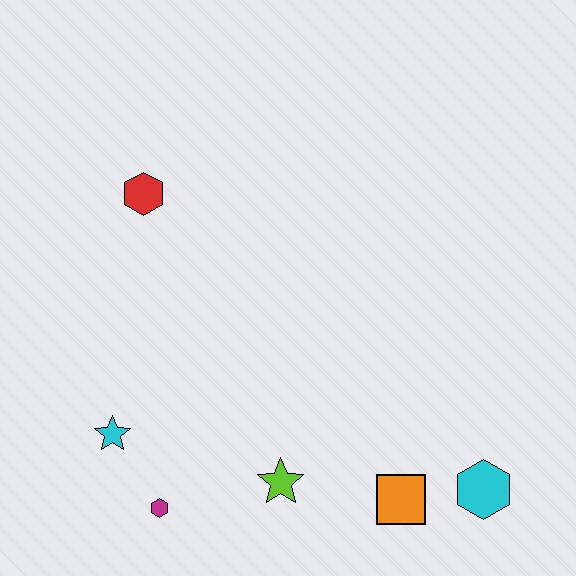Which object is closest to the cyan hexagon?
The orange square is closest to the cyan hexagon.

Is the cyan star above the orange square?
Yes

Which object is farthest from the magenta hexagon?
The cyan hexagon is farthest from the magenta hexagon.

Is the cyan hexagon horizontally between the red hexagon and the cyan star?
No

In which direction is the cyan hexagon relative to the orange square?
The cyan hexagon is to the right of the orange square.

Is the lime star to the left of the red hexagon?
No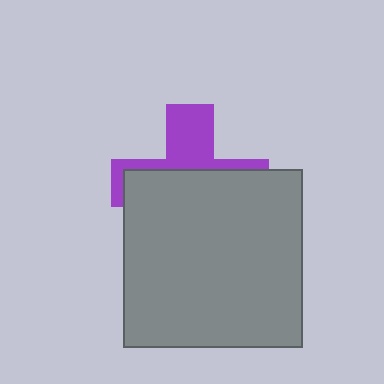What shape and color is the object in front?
The object in front is a gray square.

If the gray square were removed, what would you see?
You would see the complete purple cross.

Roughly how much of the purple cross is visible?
A small part of it is visible (roughly 37%).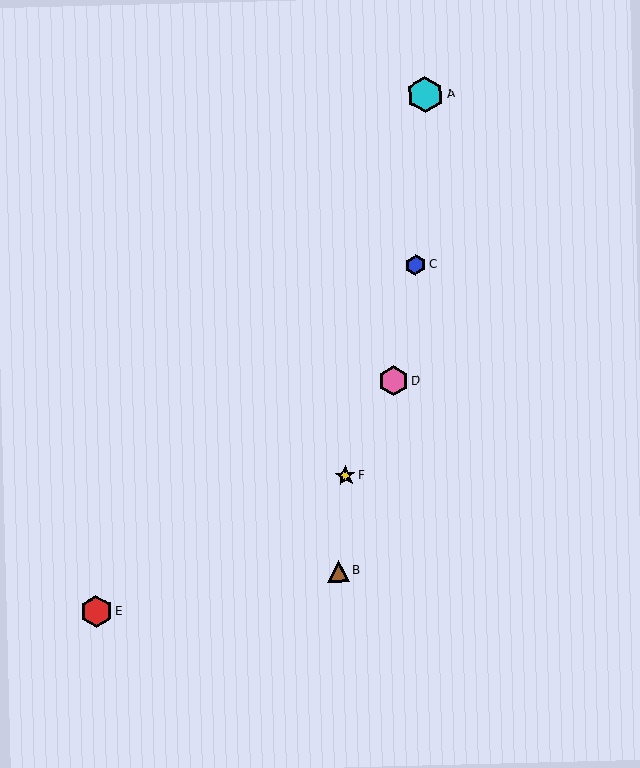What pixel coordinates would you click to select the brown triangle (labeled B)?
Click at (338, 571) to select the brown triangle B.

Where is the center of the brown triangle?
The center of the brown triangle is at (338, 571).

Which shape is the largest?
The cyan hexagon (labeled A) is the largest.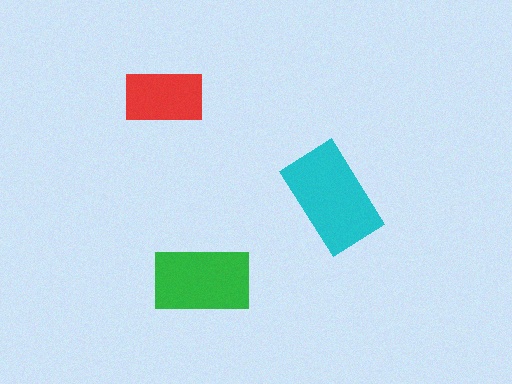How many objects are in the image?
There are 3 objects in the image.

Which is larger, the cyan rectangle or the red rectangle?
The cyan one.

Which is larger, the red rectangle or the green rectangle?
The green one.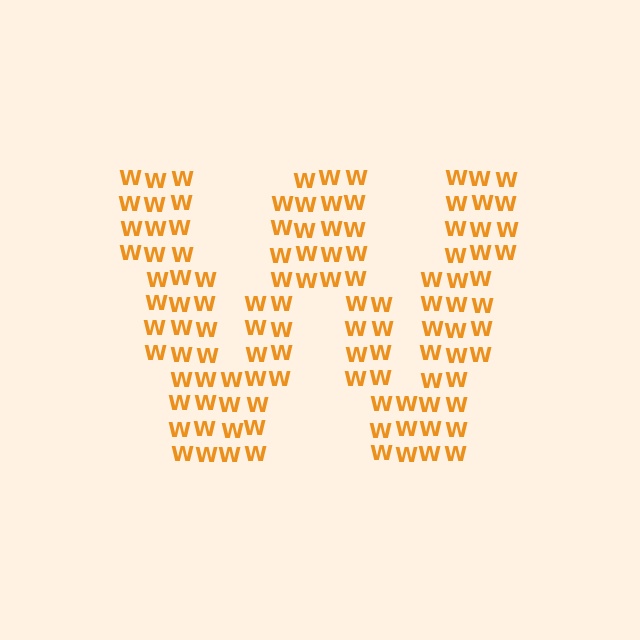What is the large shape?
The large shape is the letter W.